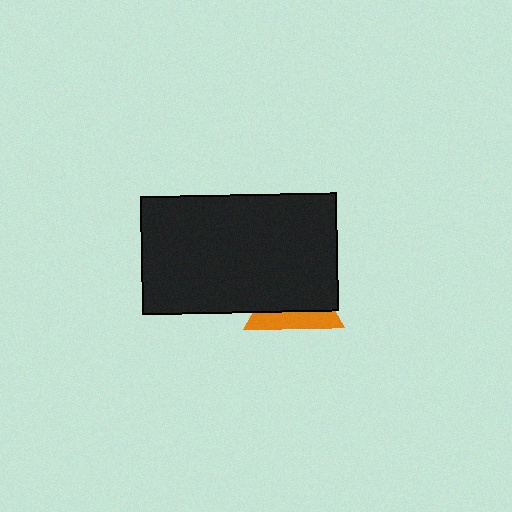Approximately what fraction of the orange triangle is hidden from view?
Roughly 67% of the orange triangle is hidden behind the black rectangle.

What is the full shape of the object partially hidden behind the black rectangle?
The partially hidden object is an orange triangle.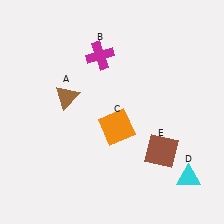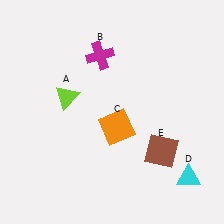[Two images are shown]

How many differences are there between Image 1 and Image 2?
There is 1 difference between the two images.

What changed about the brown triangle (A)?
In Image 1, A is brown. In Image 2, it changed to lime.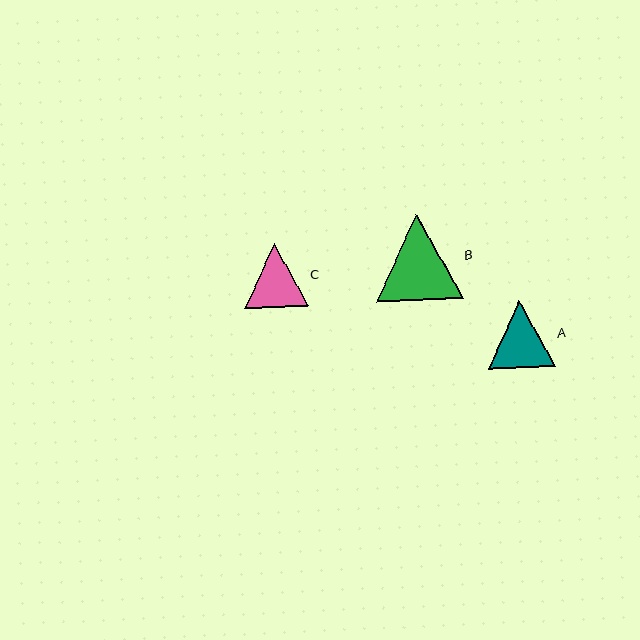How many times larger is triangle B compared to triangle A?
Triangle B is approximately 1.3 times the size of triangle A.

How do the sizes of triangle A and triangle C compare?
Triangle A and triangle C are approximately the same size.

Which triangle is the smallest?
Triangle C is the smallest with a size of approximately 64 pixels.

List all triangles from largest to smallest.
From largest to smallest: B, A, C.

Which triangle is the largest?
Triangle B is the largest with a size of approximately 86 pixels.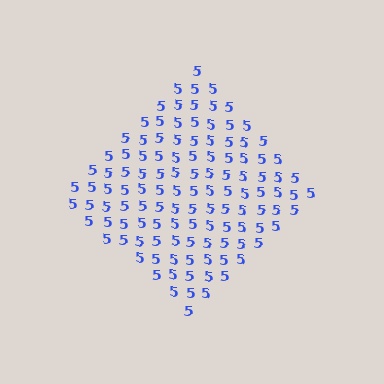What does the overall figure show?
The overall figure shows a diamond.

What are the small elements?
The small elements are digit 5's.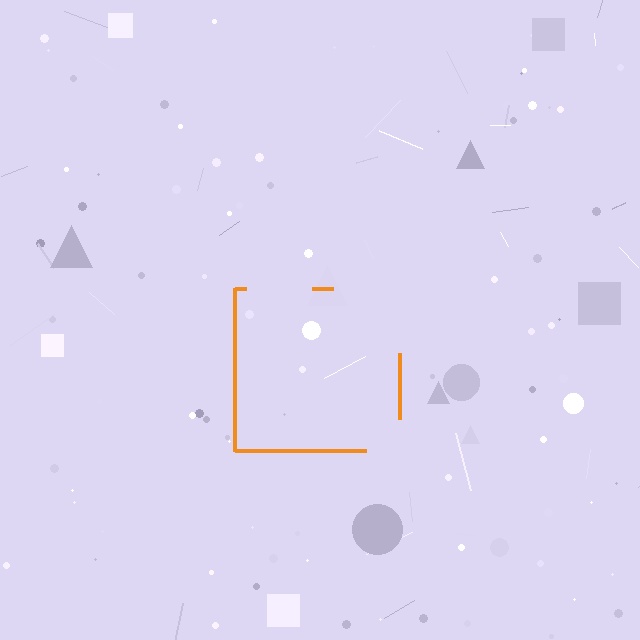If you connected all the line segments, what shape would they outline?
They would outline a square.